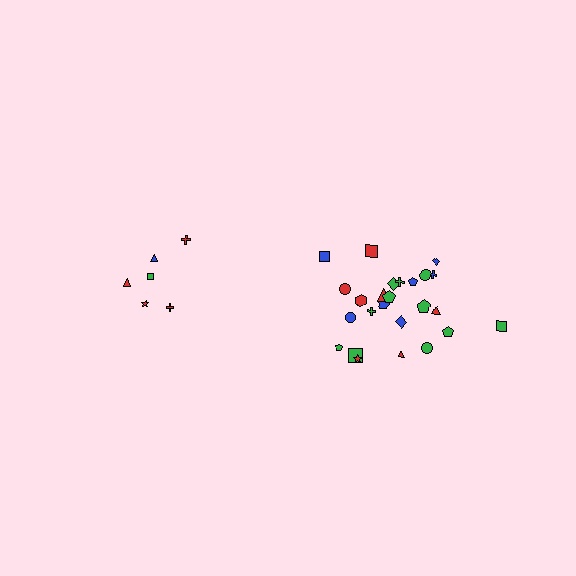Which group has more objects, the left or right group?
The right group.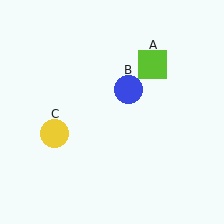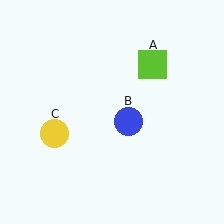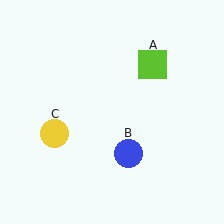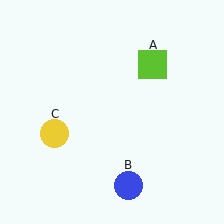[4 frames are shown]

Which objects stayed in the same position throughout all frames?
Lime square (object A) and yellow circle (object C) remained stationary.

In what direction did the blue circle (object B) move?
The blue circle (object B) moved down.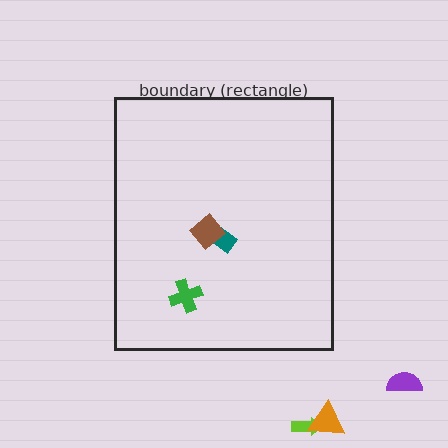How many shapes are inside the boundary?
3 inside, 3 outside.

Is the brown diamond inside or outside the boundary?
Inside.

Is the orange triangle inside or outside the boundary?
Outside.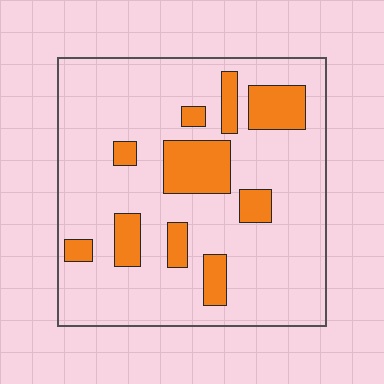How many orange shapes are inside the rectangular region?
10.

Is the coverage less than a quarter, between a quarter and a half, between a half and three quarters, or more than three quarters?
Less than a quarter.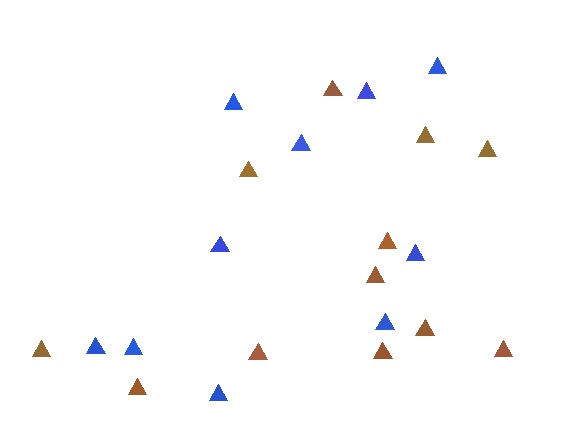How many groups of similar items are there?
There are 2 groups: one group of brown triangles (12) and one group of blue triangles (10).